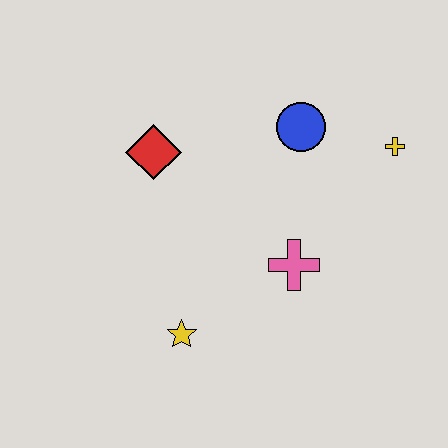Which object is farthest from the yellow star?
The yellow cross is farthest from the yellow star.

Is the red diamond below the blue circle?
Yes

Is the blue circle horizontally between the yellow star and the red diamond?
No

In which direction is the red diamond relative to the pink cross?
The red diamond is to the left of the pink cross.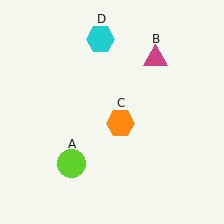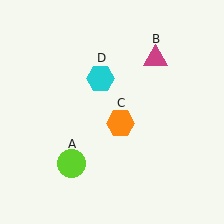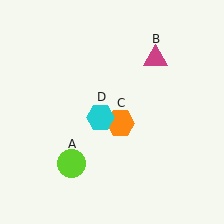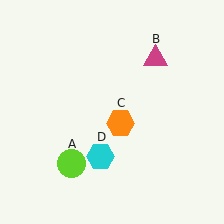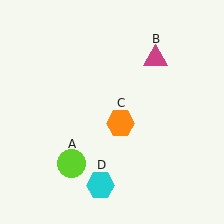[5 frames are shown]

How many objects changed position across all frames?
1 object changed position: cyan hexagon (object D).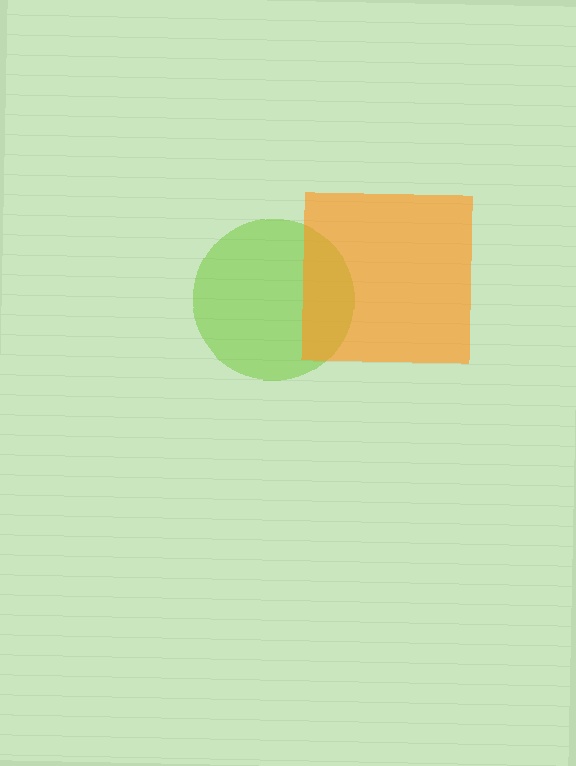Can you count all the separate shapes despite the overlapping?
Yes, there are 2 separate shapes.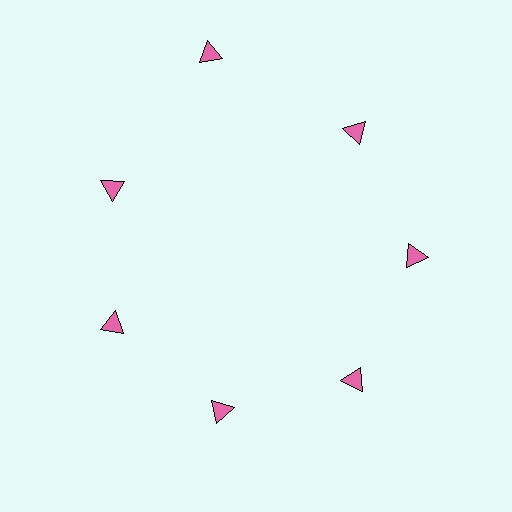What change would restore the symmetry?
The symmetry would be restored by moving it inward, back onto the ring so that all 7 triangles sit at equal angles and equal distance from the center.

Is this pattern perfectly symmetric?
No. The 7 pink triangles are arranged in a ring, but one element near the 12 o'clock position is pushed outward from the center, breaking the 7-fold rotational symmetry.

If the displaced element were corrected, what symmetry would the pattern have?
It would have 7-fold rotational symmetry — the pattern would map onto itself every 51 degrees.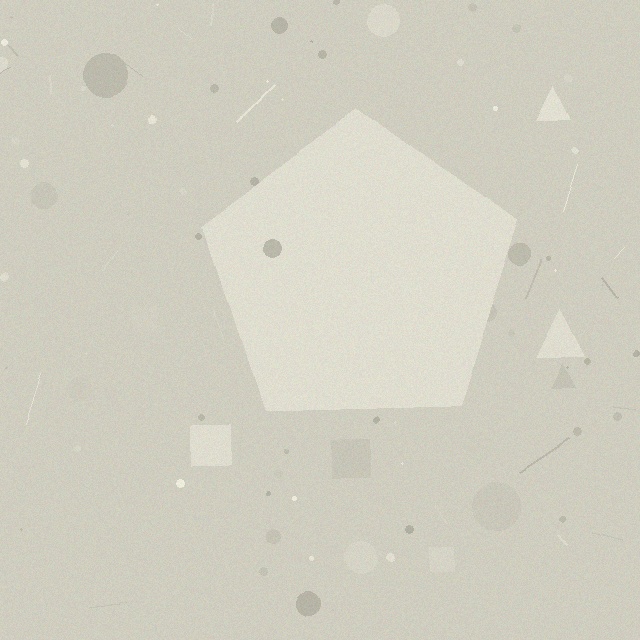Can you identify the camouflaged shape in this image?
The camouflaged shape is a pentagon.